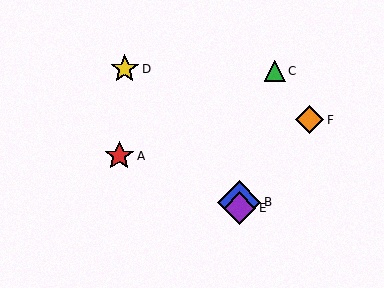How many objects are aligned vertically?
2 objects (B, E) are aligned vertically.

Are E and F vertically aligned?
No, E is at x≈239 and F is at x≈310.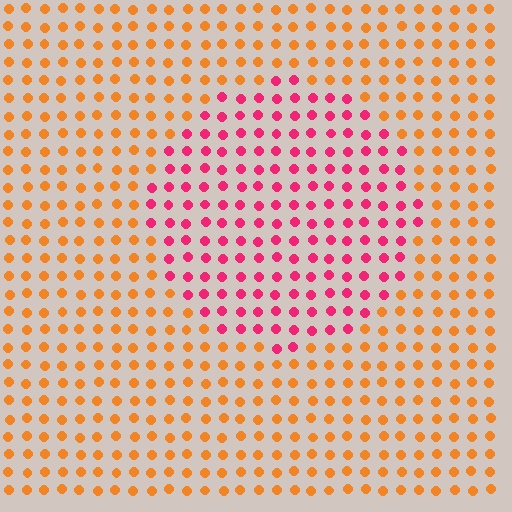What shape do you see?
I see a circle.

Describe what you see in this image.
The image is filled with small orange elements in a uniform arrangement. A circle-shaped region is visible where the elements are tinted to a slightly different hue, forming a subtle color boundary.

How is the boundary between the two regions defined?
The boundary is defined purely by a slight shift in hue (about 51 degrees). Spacing, size, and orientation are identical on both sides.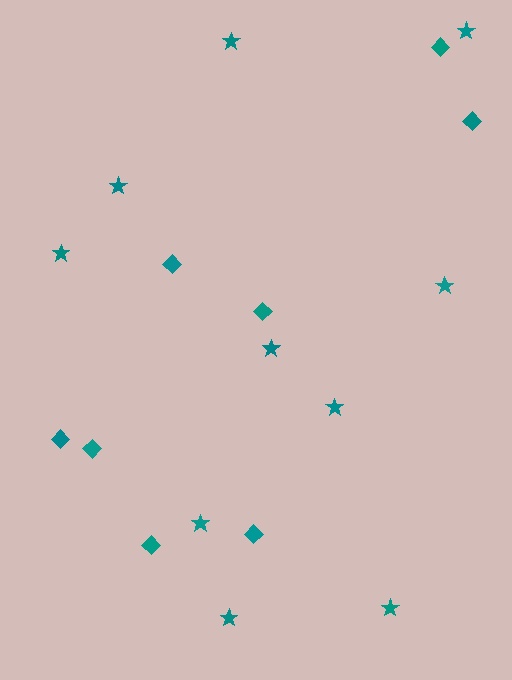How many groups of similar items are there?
There are 2 groups: one group of diamonds (8) and one group of stars (10).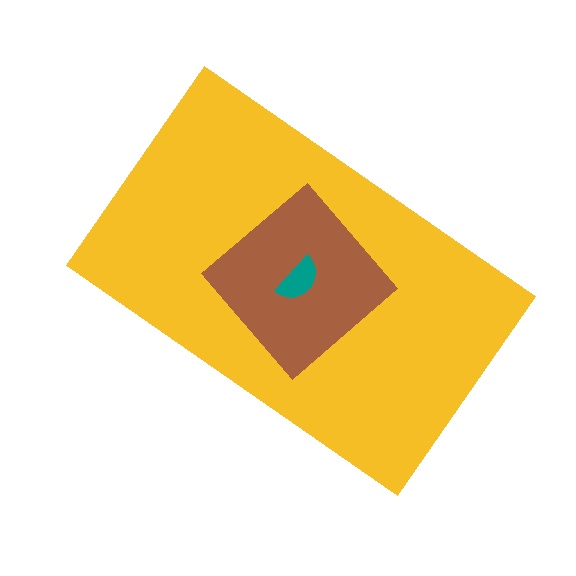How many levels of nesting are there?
3.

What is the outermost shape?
The yellow rectangle.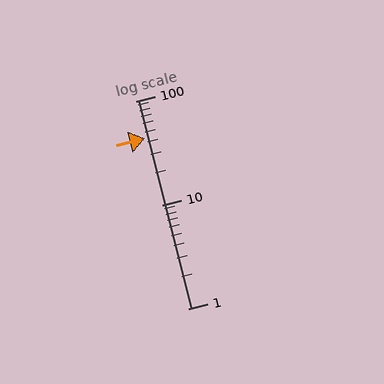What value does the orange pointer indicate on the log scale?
The pointer indicates approximately 44.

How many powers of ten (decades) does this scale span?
The scale spans 2 decades, from 1 to 100.